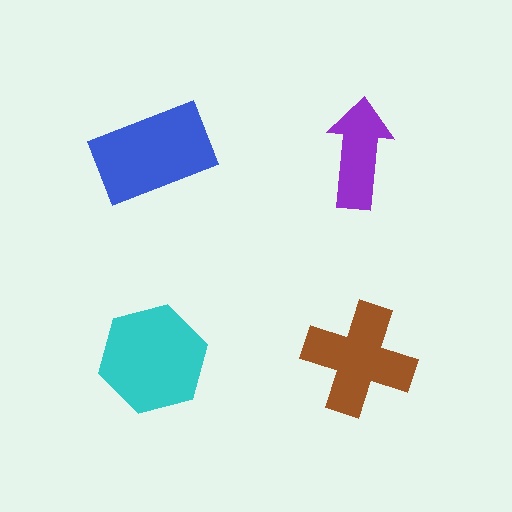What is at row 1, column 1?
A blue rectangle.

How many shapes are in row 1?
2 shapes.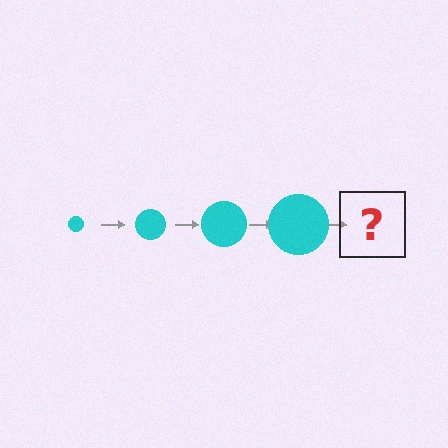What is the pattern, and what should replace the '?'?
The pattern is that the circle gets progressively larger each step. The '?' should be a cyan circle, larger than the previous one.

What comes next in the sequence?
The next element should be a cyan circle, larger than the previous one.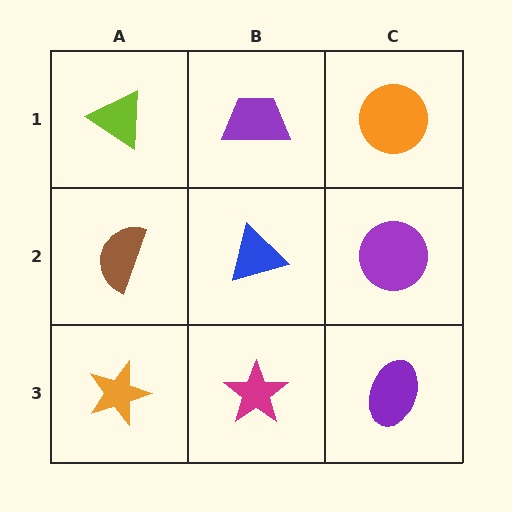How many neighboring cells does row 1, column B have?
3.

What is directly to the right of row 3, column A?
A magenta star.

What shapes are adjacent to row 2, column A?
A lime triangle (row 1, column A), an orange star (row 3, column A), a blue triangle (row 2, column B).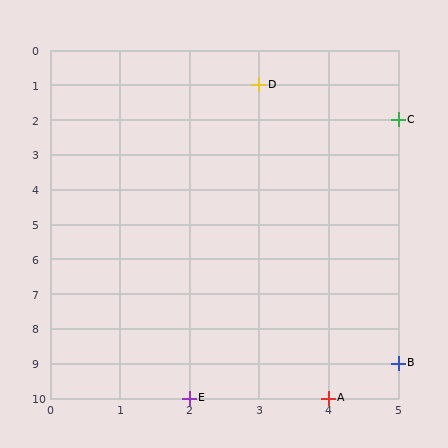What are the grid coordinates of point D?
Point D is at grid coordinates (3, 1).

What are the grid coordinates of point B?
Point B is at grid coordinates (5, 9).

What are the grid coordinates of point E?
Point E is at grid coordinates (2, 10).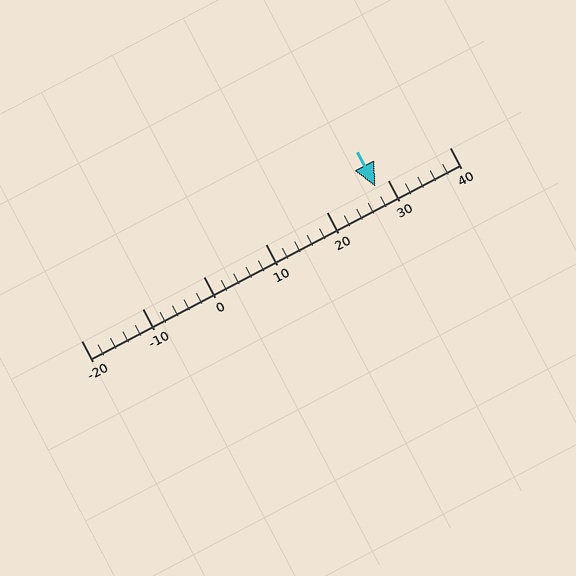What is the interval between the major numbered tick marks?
The major tick marks are spaced 10 units apart.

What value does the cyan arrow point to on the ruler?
The cyan arrow points to approximately 28.